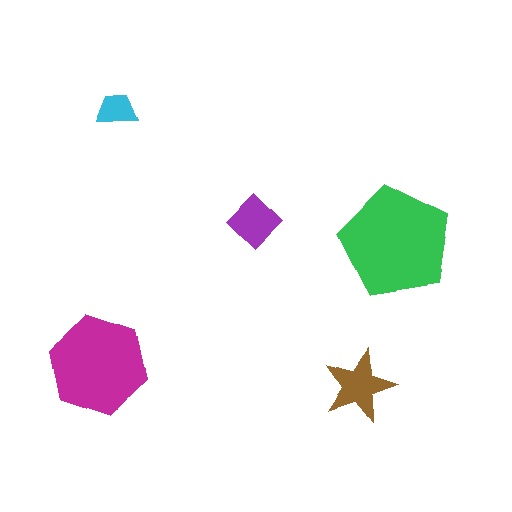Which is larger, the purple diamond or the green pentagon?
The green pentagon.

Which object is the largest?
The green pentagon.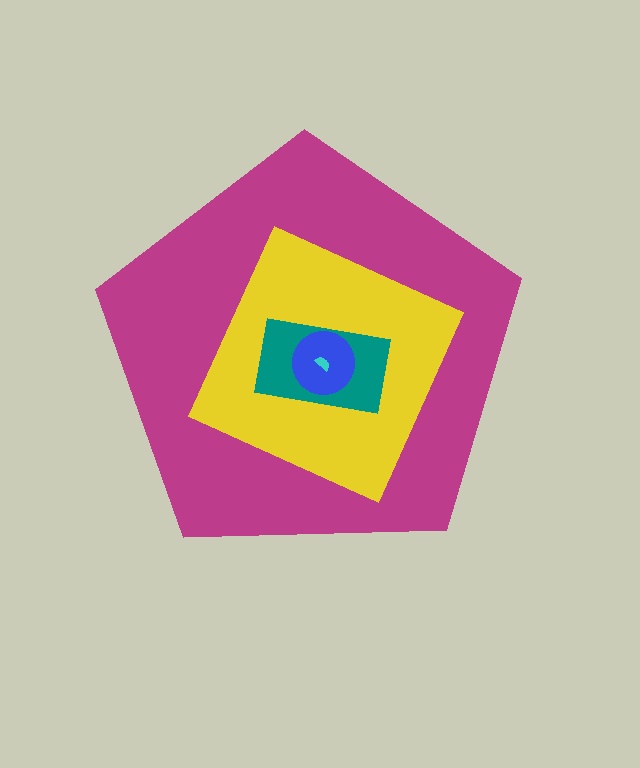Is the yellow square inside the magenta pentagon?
Yes.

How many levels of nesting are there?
5.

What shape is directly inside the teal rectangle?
The blue circle.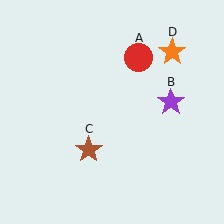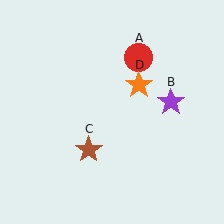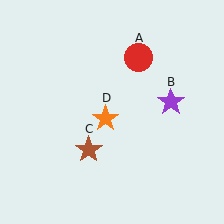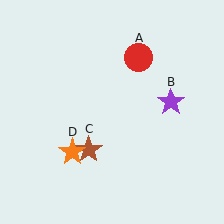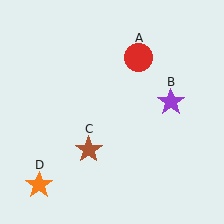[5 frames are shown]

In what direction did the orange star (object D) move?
The orange star (object D) moved down and to the left.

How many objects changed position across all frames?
1 object changed position: orange star (object D).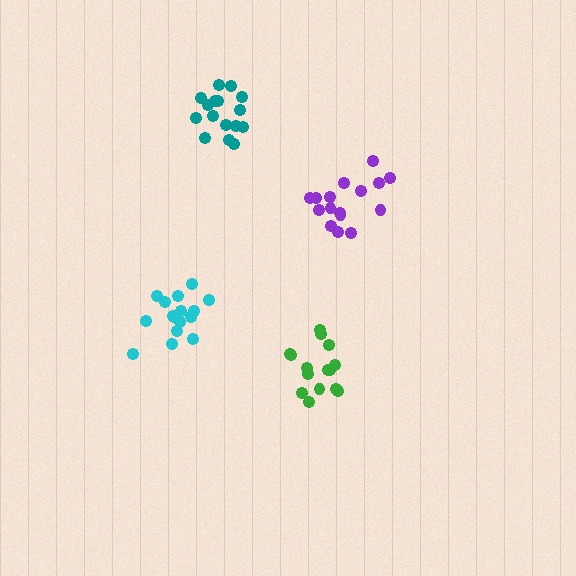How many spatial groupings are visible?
There are 4 spatial groupings.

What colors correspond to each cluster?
The clusters are colored: purple, teal, cyan, green.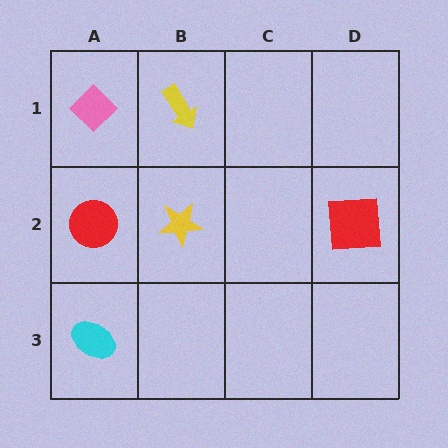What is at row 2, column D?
A red square.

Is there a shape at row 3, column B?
No, that cell is empty.